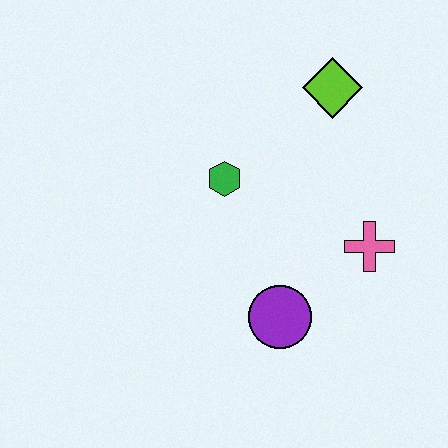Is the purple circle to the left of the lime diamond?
Yes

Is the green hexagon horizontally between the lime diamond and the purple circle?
No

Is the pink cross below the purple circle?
No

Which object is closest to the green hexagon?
The lime diamond is closest to the green hexagon.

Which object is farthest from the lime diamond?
The purple circle is farthest from the lime diamond.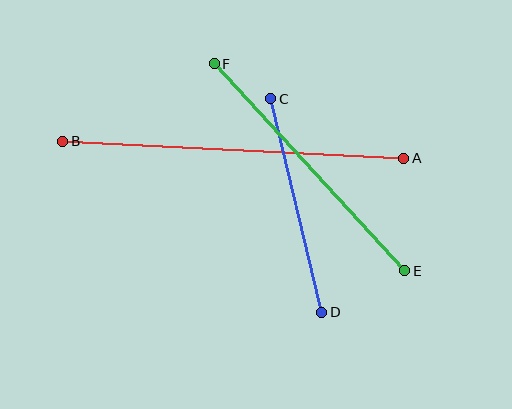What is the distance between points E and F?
The distance is approximately 281 pixels.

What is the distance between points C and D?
The distance is approximately 220 pixels.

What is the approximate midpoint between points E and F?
The midpoint is at approximately (310, 167) pixels.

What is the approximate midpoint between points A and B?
The midpoint is at approximately (233, 150) pixels.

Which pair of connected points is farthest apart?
Points A and B are farthest apart.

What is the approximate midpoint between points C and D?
The midpoint is at approximately (296, 205) pixels.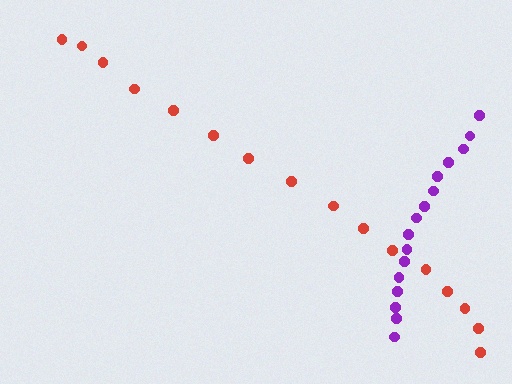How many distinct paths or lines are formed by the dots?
There are 2 distinct paths.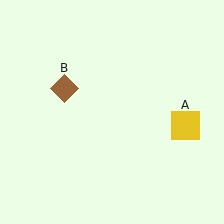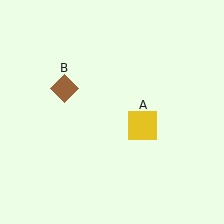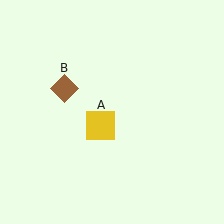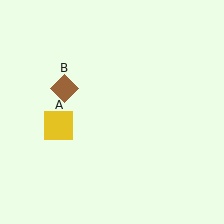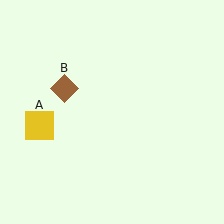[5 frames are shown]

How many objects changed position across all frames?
1 object changed position: yellow square (object A).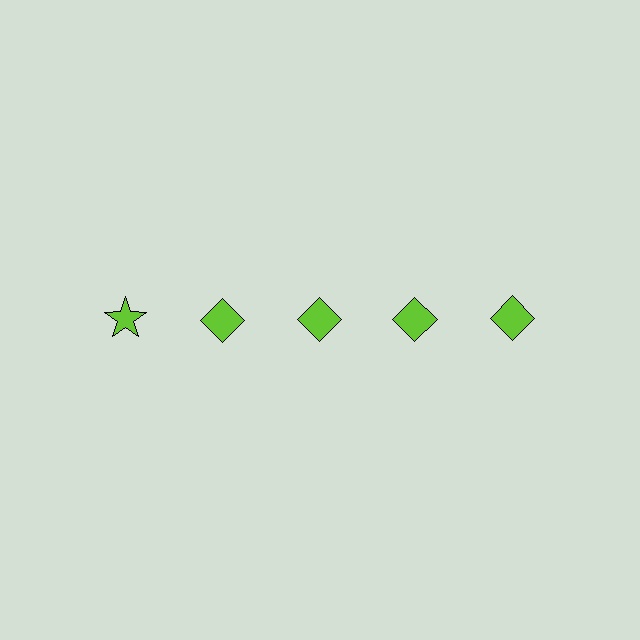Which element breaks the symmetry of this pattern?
The lime star in the top row, leftmost column breaks the symmetry. All other shapes are lime diamonds.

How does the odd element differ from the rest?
It has a different shape: star instead of diamond.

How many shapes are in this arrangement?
There are 5 shapes arranged in a grid pattern.